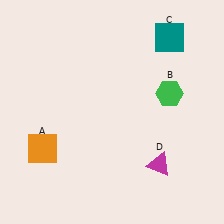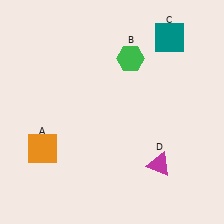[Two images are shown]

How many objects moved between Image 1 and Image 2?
1 object moved between the two images.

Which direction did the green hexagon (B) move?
The green hexagon (B) moved left.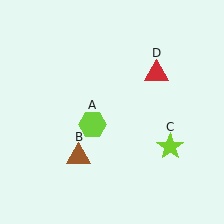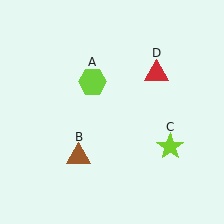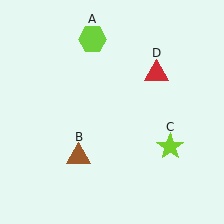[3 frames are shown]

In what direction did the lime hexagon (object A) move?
The lime hexagon (object A) moved up.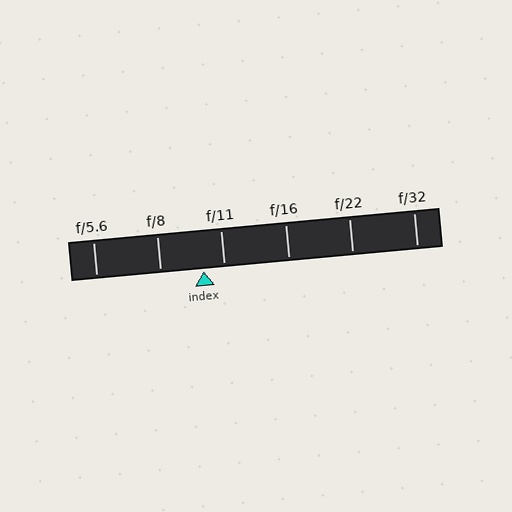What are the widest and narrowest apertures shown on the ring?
The widest aperture shown is f/5.6 and the narrowest is f/32.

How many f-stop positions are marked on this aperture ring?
There are 6 f-stop positions marked.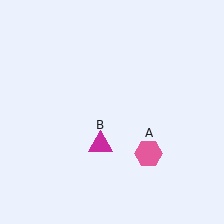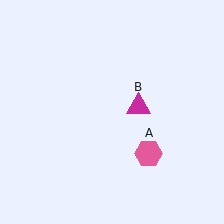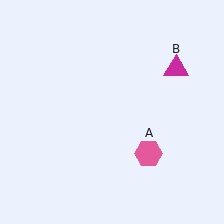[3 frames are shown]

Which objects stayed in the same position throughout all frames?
Pink hexagon (object A) remained stationary.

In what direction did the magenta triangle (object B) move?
The magenta triangle (object B) moved up and to the right.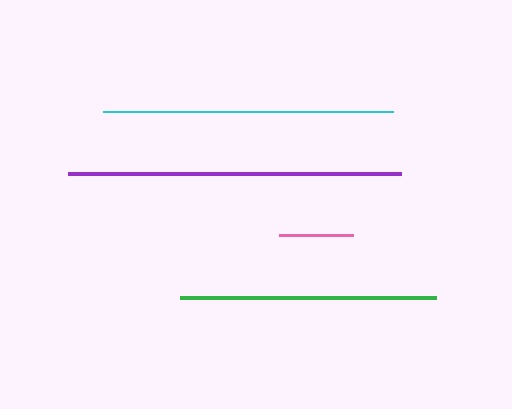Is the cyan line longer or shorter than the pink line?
The cyan line is longer than the pink line.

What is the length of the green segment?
The green segment is approximately 256 pixels long.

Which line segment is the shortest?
The pink line is the shortest at approximately 74 pixels.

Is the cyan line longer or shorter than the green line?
The cyan line is longer than the green line.